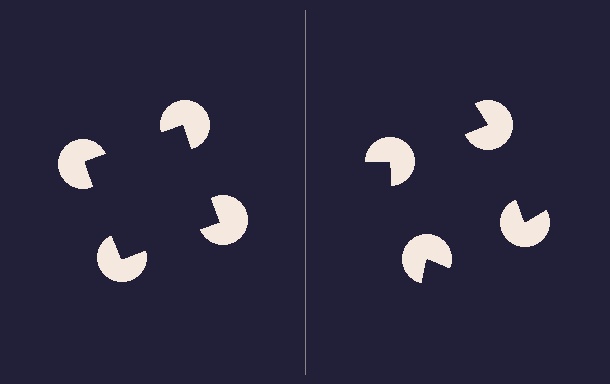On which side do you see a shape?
An illusory square appears on the left side. On the right side the wedge cuts are rotated, so no coherent shape forms.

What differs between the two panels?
The pac-man discs are positioned identically on both sides; only the wedge orientations differ. On the left they align to a square; on the right they are misaligned.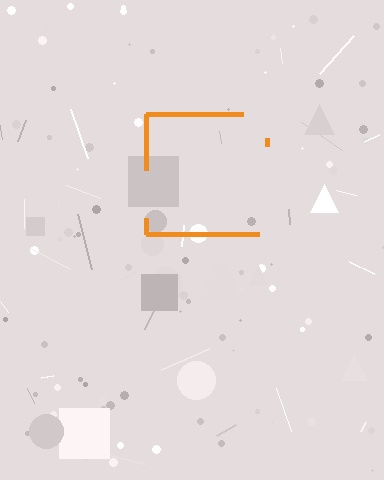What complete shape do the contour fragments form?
The contour fragments form a square.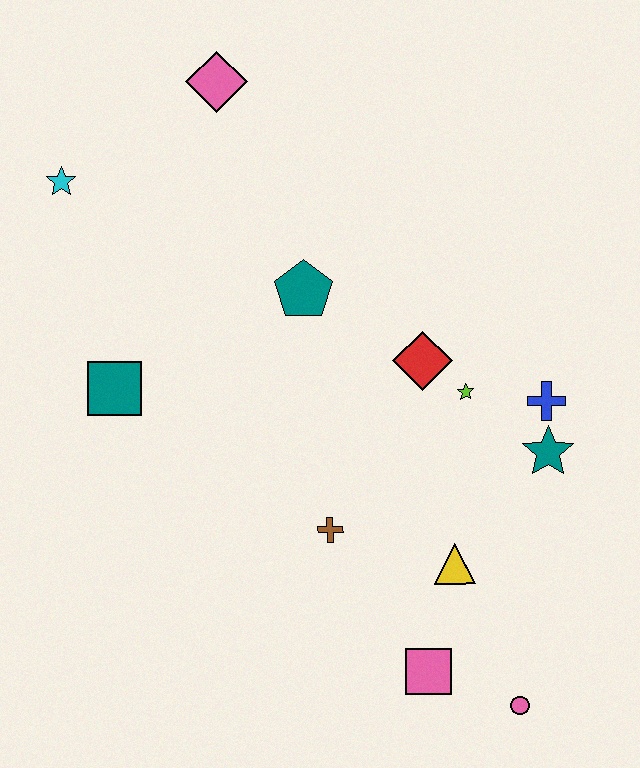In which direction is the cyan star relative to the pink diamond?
The cyan star is to the left of the pink diamond.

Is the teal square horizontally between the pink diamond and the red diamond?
No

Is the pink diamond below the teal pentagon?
No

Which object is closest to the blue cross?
The teal star is closest to the blue cross.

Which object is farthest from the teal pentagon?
The pink circle is farthest from the teal pentagon.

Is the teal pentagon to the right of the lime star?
No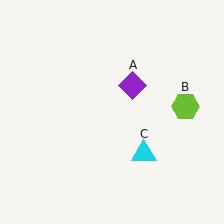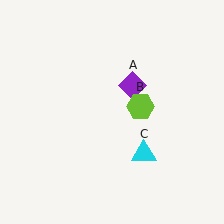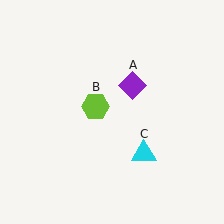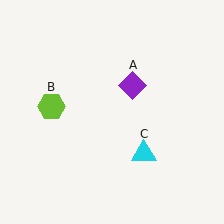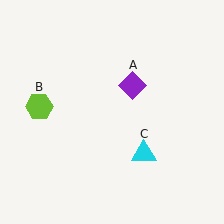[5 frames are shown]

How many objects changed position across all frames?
1 object changed position: lime hexagon (object B).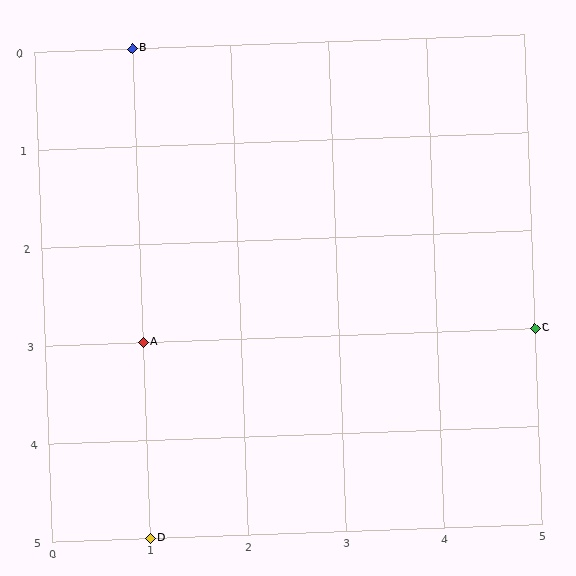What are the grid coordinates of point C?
Point C is at grid coordinates (5, 3).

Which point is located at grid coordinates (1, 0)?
Point B is at (1, 0).